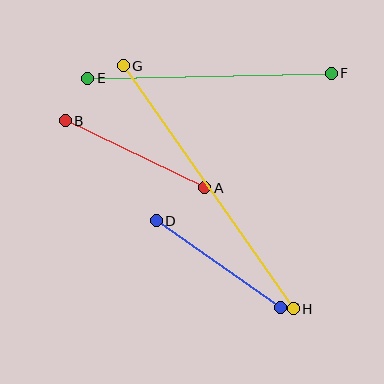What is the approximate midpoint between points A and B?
The midpoint is at approximately (135, 154) pixels.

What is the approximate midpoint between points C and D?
The midpoint is at approximately (219, 264) pixels.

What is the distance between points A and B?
The distance is approximately 155 pixels.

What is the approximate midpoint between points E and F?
The midpoint is at approximately (209, 76) pixels.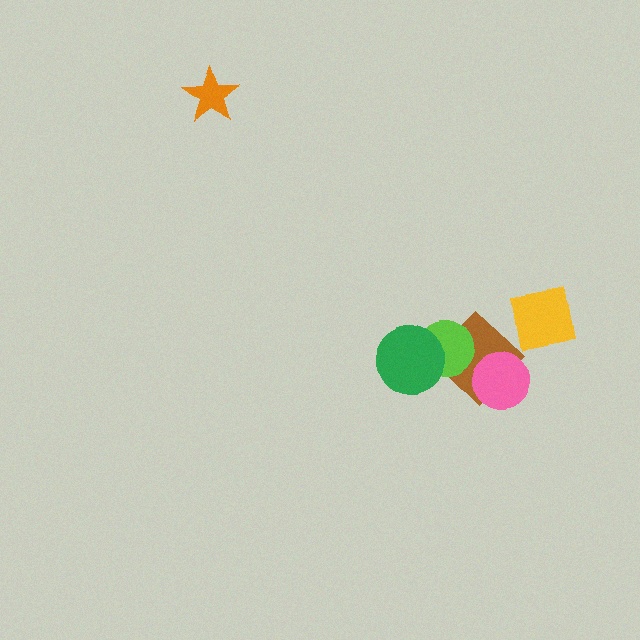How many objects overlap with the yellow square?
0 objects overlap with the yellow square.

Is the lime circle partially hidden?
Yes, it is partially covered by another shape.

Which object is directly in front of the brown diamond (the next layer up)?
The lime circle is directly in front of the brown diamond.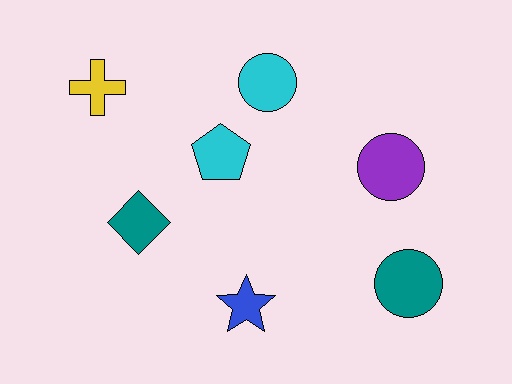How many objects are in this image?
There are 7 objects.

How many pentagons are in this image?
There is 1 pentagon.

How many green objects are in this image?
There are no green objects.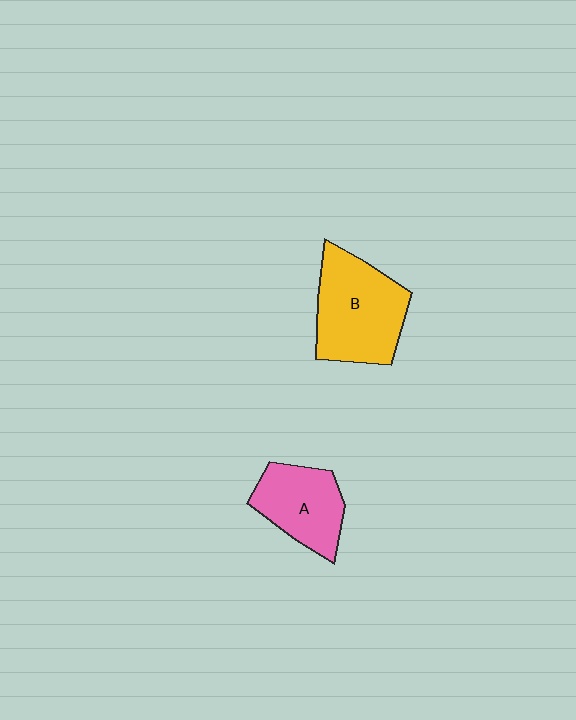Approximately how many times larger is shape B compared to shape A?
Approximately 1.4 times.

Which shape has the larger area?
Shape B (yellow).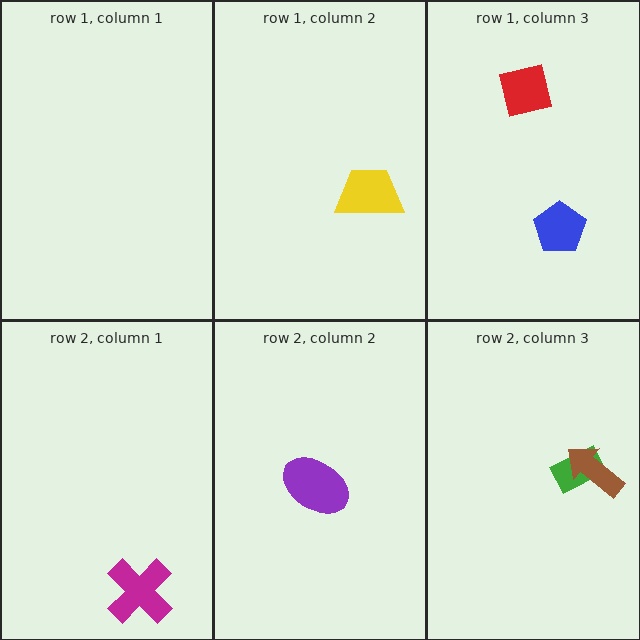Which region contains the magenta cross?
The row 2, column 1 region.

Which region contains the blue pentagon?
The row 1, column 3 region.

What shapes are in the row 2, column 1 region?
The magenta cross.